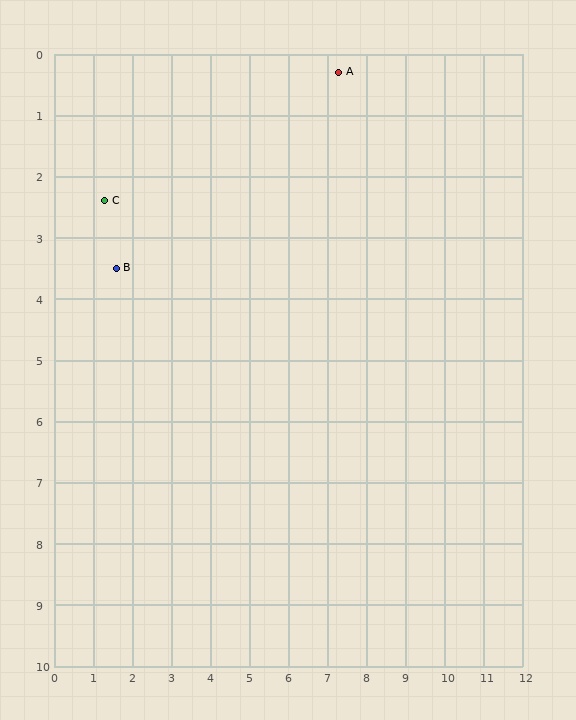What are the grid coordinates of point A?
Point A is at approximately (7.3, 0.3).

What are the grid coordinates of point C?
Point C is at approximately (1.3, 2.4).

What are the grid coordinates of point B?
Point B is at approximately (1.6, 3.5).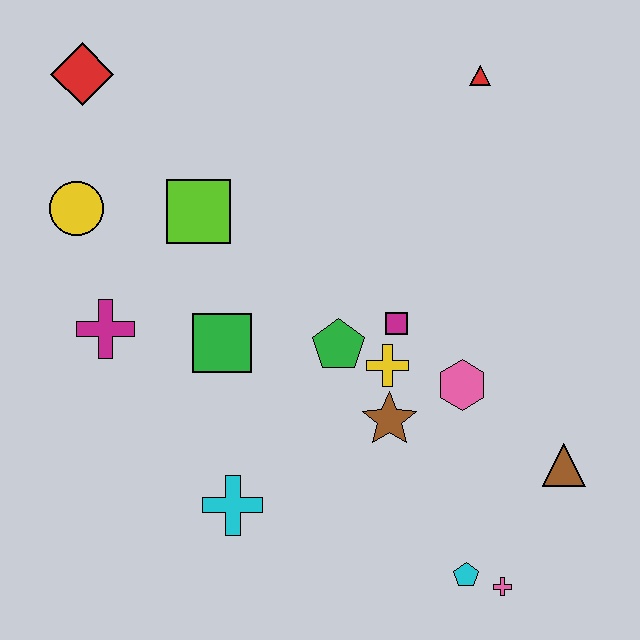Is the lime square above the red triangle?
No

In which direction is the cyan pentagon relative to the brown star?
The cyan pentagon is below the brown star.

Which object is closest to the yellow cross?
The magenta square is closest to the yellow cross.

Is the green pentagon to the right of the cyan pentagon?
No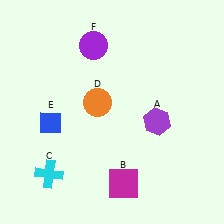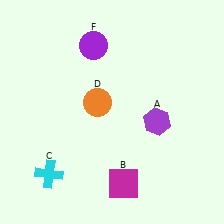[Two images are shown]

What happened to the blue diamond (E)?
The blue diamond (E) was removed in Image 2. It was in the bottom-left area of Image 1.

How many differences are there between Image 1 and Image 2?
There is 1 difference between the two images.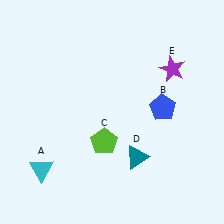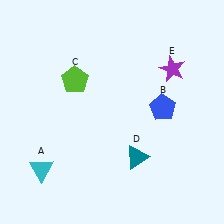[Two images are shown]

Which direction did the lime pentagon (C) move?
The lime pentagon (C) moved up.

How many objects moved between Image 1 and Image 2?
1 object moved between the two images.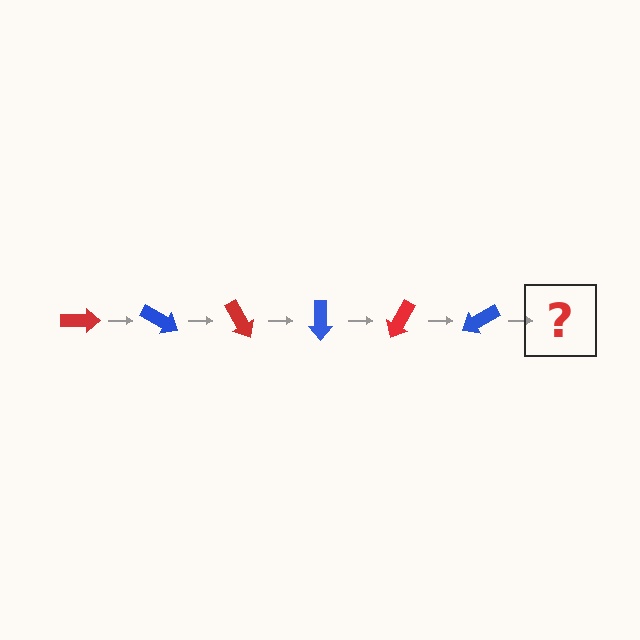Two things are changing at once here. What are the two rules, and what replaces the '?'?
The two rules are that it rotates 30 degrees each step and the color cycles through red and blue. The '?' should be a red arrow, rotated 180 degrees from the start.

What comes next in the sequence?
The next element should be a red arrow, rotated 180 degrees from the start.